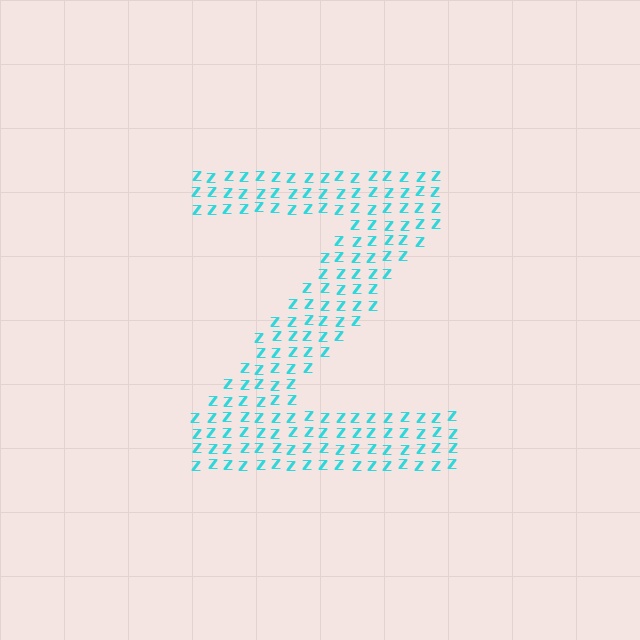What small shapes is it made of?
It is made of small letter Z's.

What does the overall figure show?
The overall figure shows the letter Z.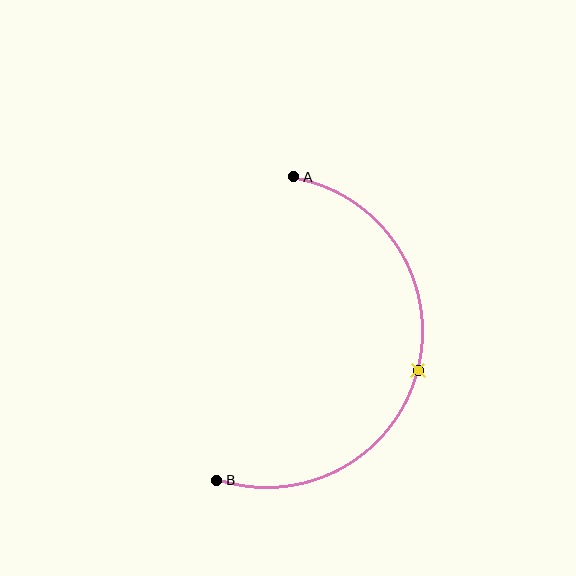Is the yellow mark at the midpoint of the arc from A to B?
Yes. The yellow mark lies on the arc at equal arc-length from both A and B — it is the arc midpoint.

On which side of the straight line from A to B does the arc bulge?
The arc bulges to the right of the straight line connecting A and B.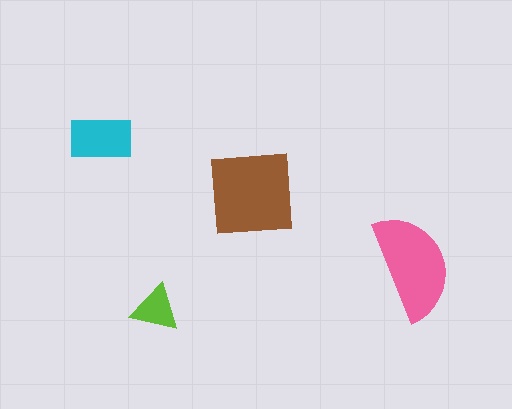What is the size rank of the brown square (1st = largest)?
1st.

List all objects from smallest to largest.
The lime triangle, the cyan rectangle, the pink semicircle, the brown square.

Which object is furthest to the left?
The cyan rectangle is leftmost.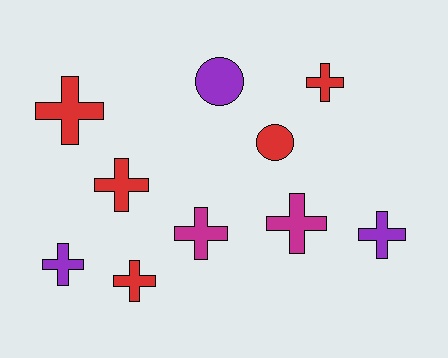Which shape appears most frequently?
Cross, with 8 objects.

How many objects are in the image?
There are 10 objects.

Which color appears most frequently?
Red, with 5 objects.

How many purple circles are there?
There is 1 purple circle.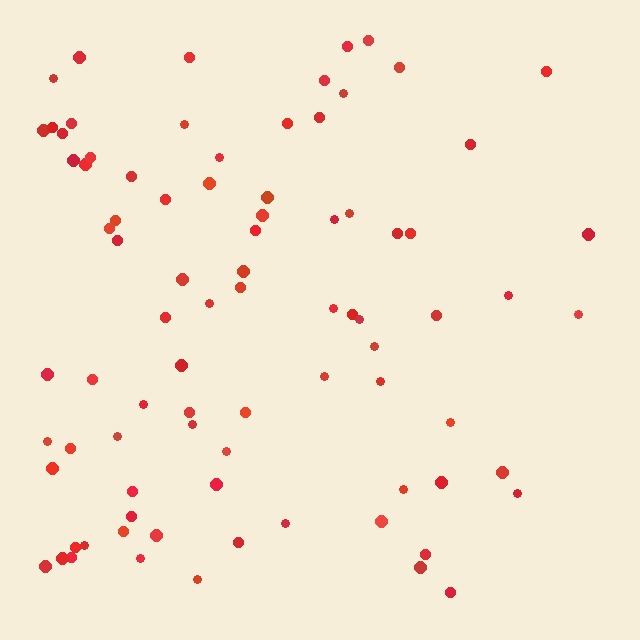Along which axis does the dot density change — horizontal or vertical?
Horizontal.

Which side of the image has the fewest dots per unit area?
The right.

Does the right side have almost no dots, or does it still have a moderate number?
Still a moderate number, just noticeably fewer than the left.